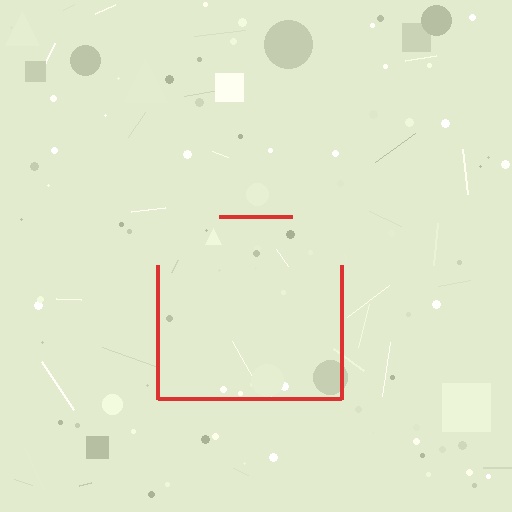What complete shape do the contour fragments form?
The contour fragments form a square.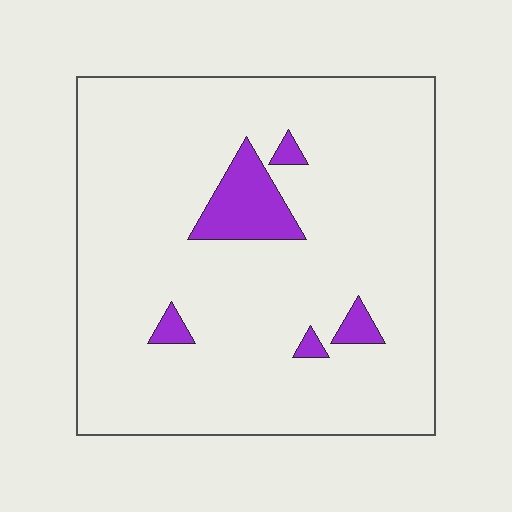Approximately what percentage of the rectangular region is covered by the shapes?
Approximately 10%.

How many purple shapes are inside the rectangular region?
5.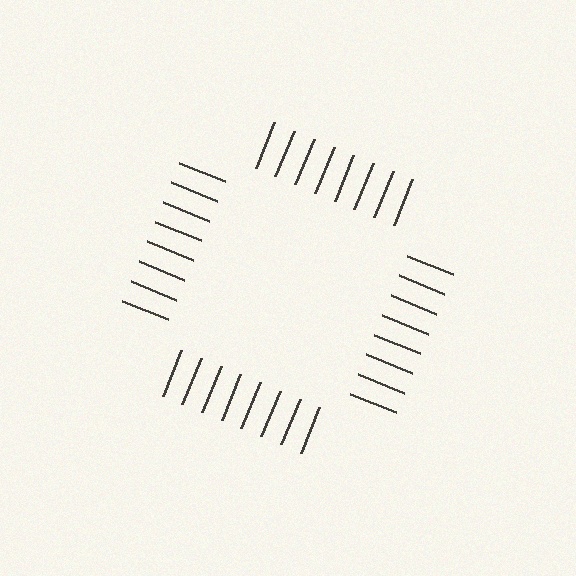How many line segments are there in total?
32 — 8 along each of the 4 edges.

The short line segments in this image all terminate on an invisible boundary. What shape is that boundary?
An illusory square — the line segments terminate on its edges but no continuous stroke is drawn.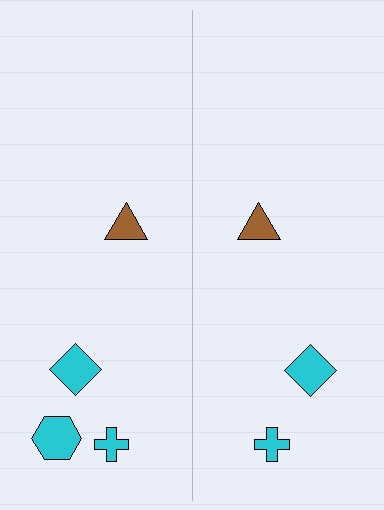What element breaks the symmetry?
A cyan hexagon is missing from the right side.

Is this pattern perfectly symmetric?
No, the pattern is not perfectly symmetric. A cyan hexagon is missing from the right side.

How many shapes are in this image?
There are 7 shapes in this image.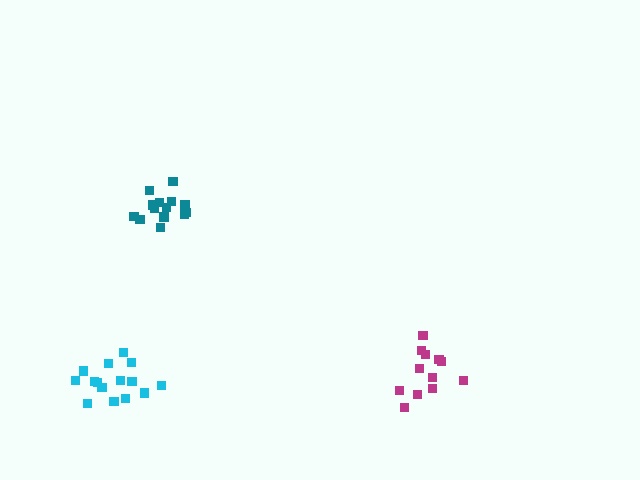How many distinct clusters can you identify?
There are 3 distinct clusters.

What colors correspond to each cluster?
The clusters are colored: cyan, magenta, teal.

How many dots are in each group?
Group 1: 15 dots, Group 2: 12 dots, Group 3: 16 dots (43 total).